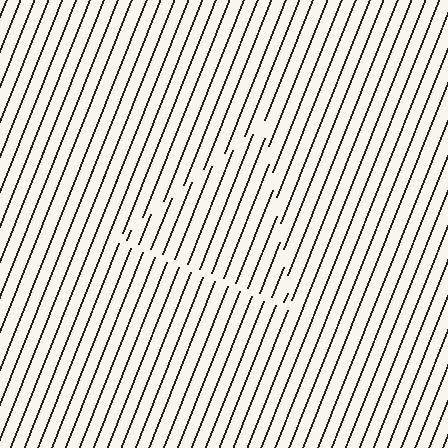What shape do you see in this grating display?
An illusory triangle. The interior of the shape contains the same grating, shifted by half a period — the contour is defined by the phase discontinuity where line-ends from the inner and outer gratings abut.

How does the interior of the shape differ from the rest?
The interior of the shape contains the same grating, shifted by half a period — the contour is defined by the phase discontinuity where line-ends from the inner and outer gratings abut.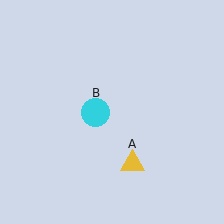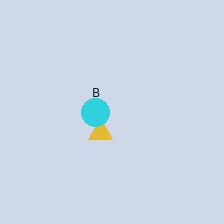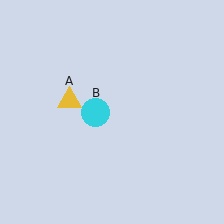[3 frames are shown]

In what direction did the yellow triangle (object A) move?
The yellow triangle (object A) moved up and to the left.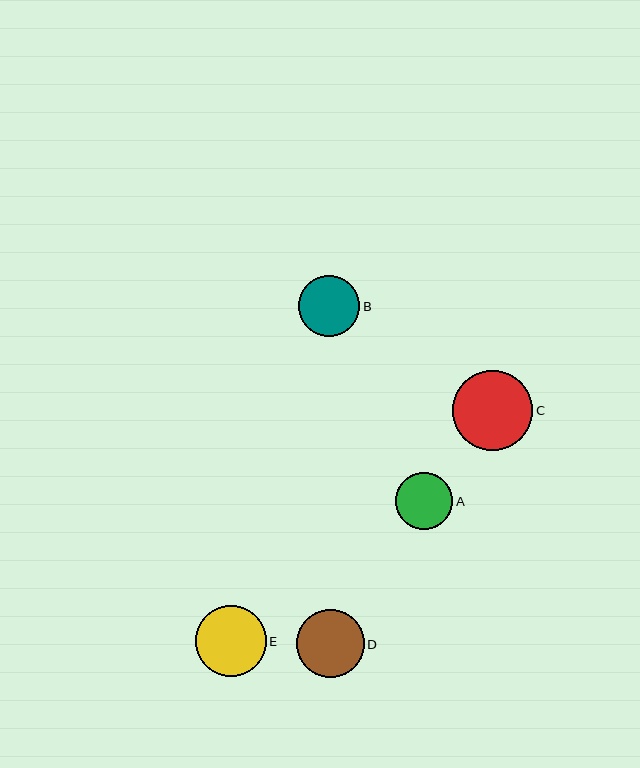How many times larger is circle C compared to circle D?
Circle C is approximately 1.2 times the size of circle D.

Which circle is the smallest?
Circle A is the smallest with a size of approximately 57 pixels.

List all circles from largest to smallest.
From largest to smallest: C, E, D, B, A.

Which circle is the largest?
Circle C is the largest with a size of approximately 80 pixels.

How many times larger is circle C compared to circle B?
Circle C is approximately 1.3 times the size of circle B.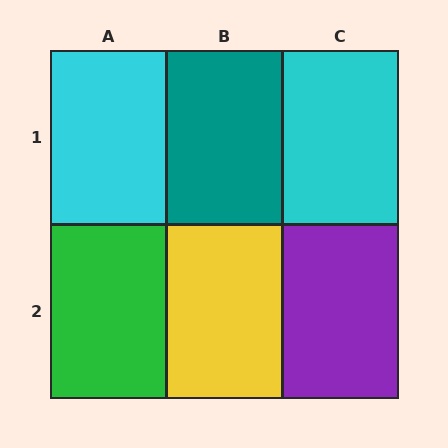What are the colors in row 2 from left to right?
Green, yellow, purple.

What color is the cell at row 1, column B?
Teal.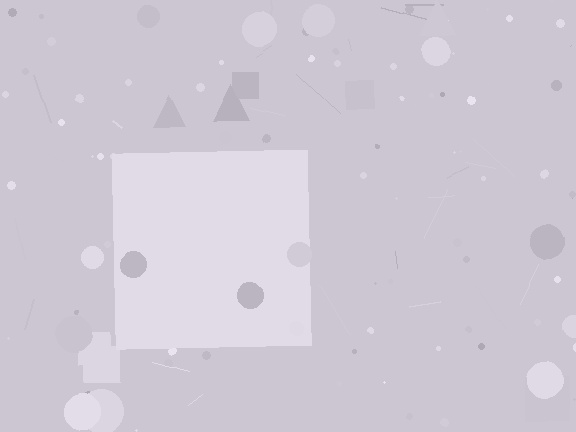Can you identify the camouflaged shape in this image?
The camouflaged shape is a square.